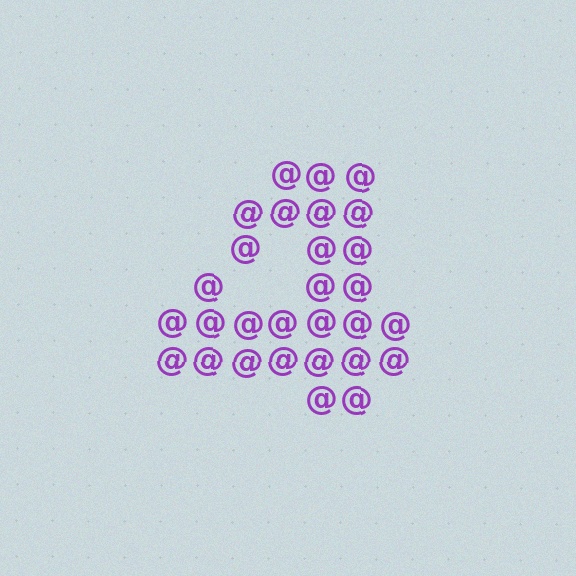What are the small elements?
The small elements are at signs.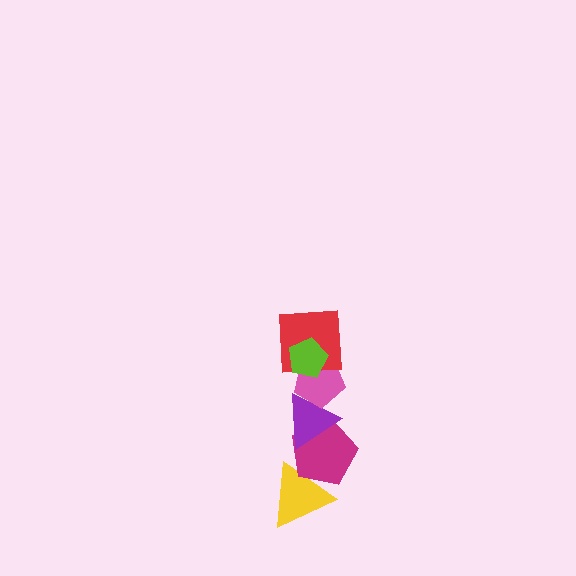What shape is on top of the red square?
The lime pentagon is on top of the red square.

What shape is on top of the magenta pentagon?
The purple triangle is on top of the magenta pentagon.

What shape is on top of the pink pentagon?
The red square is on top of the pink pentagon.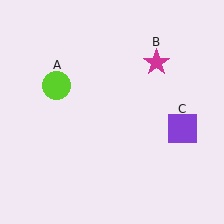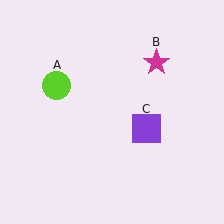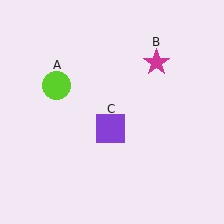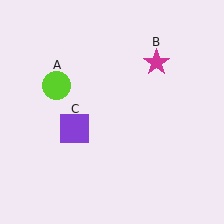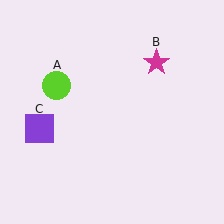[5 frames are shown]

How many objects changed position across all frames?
1 object changed position: purple square (object C).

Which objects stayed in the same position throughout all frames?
Lime circle (object A) and magenta star (object B) remained stationary.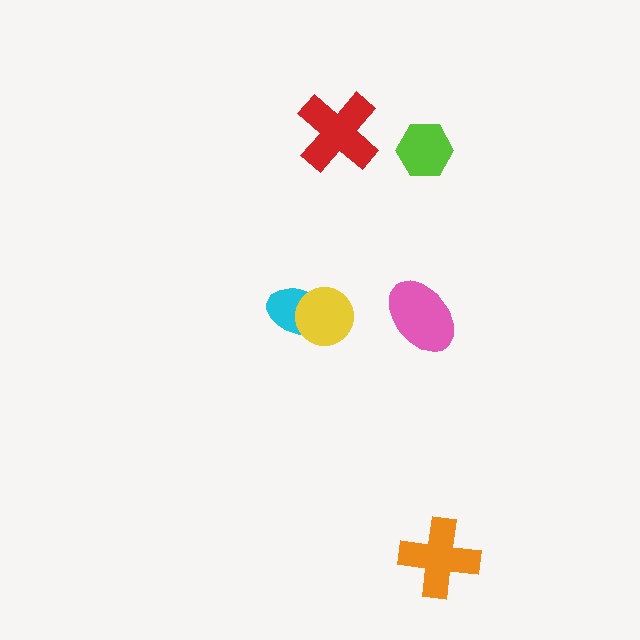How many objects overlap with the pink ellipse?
0 objects overlap with the pink ellipse.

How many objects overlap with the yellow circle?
1 object overlaps with the yellow circle.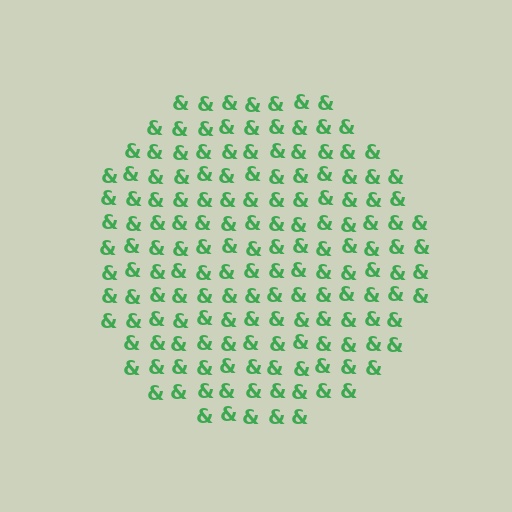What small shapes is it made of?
It is made of small ampersands.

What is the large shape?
The large shape is a circle.